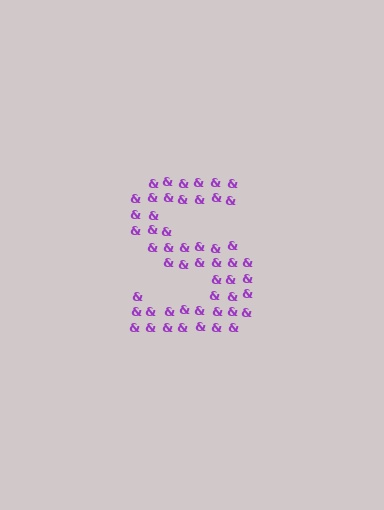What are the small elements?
The small elements are ampersands.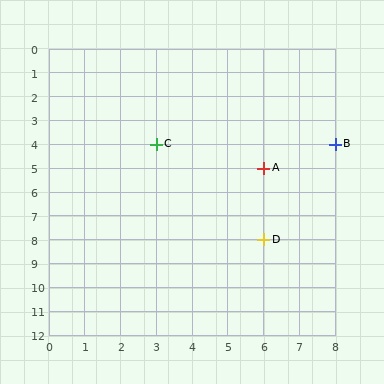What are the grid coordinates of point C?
Point C is at grid coordinates (3, 4).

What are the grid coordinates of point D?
Point D is at grid coordinates (6, 8).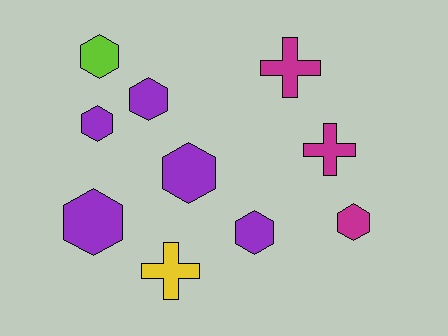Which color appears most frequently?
Purple, with 5 objects.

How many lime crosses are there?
There are no lime crosses.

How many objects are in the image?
There are 10 objects.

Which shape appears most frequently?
Hexagon, with 7 objects.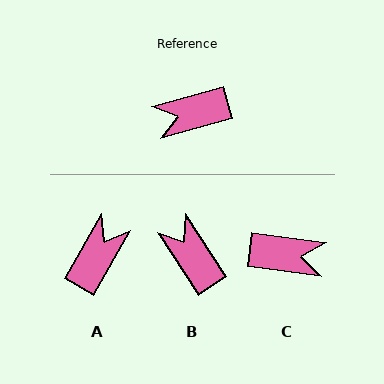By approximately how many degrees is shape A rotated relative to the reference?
Approximately 135 degrees clockwise.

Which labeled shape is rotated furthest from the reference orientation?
C, about 157 degrees away.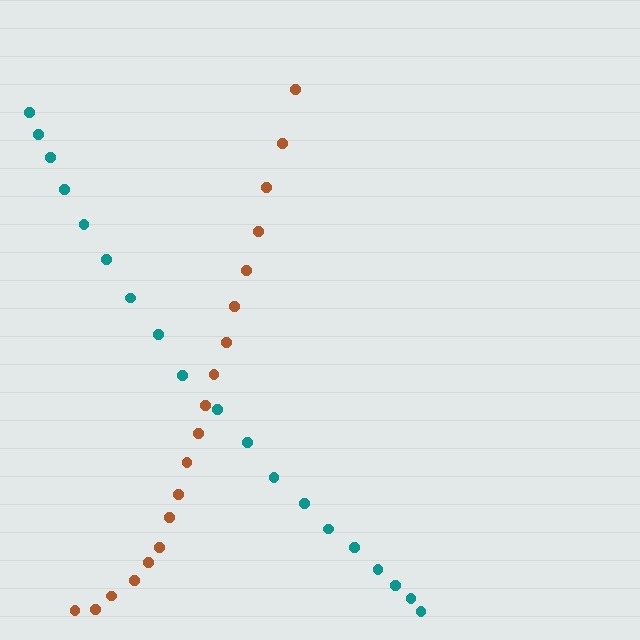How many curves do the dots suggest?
There are 2 distinct paths.